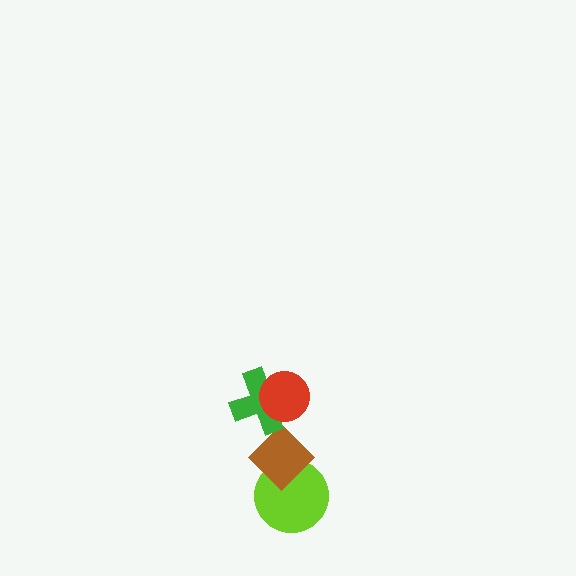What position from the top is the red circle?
The red circle is 1st from the top.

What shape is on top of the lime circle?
The brown diamond is on top of the lime circle.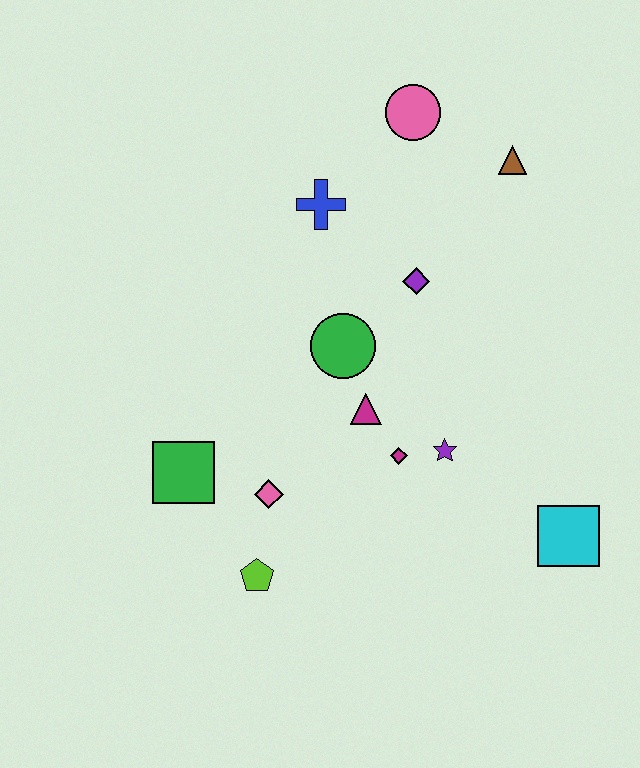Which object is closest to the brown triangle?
The pink circle is closest to the brown triangle.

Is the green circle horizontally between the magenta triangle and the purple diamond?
No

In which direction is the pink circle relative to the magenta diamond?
The pink circle is above the magenta diamond.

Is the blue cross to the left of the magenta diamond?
Yes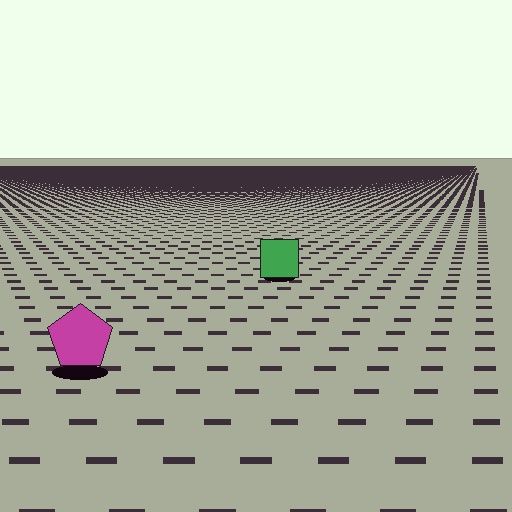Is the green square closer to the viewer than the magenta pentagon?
No. The magenta pentagon is closer — you can tell from the texture gradient: the ground texture is coarser near it.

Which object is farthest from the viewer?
The green square is farthest from the viewer. It appears smaller and the ground texture around it is denser.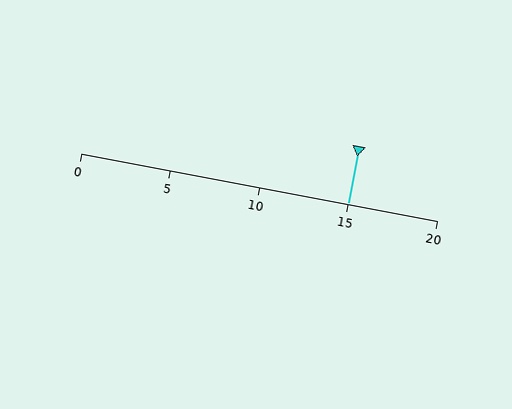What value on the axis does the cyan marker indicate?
The marker indicates approximately 15.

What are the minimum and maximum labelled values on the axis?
The axis runs from 0 to 20.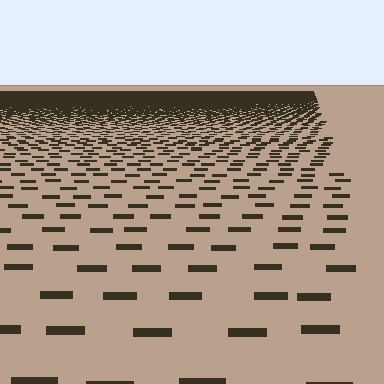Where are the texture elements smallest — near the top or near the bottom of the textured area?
Near the top.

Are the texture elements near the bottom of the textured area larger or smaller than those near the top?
Larger. Near the bottom, elements are closer to the viewer and appear at a bigger on-screen size.